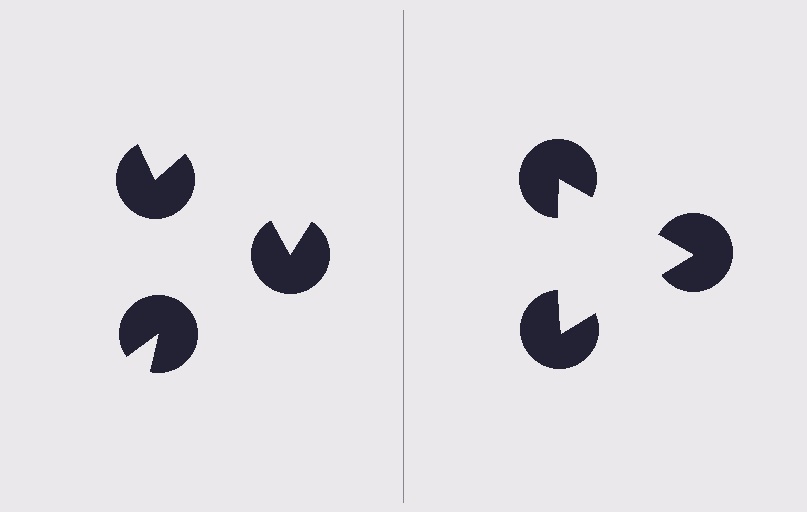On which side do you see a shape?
An illusory triangle appears on the right side. On the left side the wedge cuts are rotated, so no coherent shape forms.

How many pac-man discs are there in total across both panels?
6 — 3 on each side.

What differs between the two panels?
The pac-man discs are positioned identically on both sides; only the wedge orientations differ. On the right they align to a triangle; on the left they are misaligned.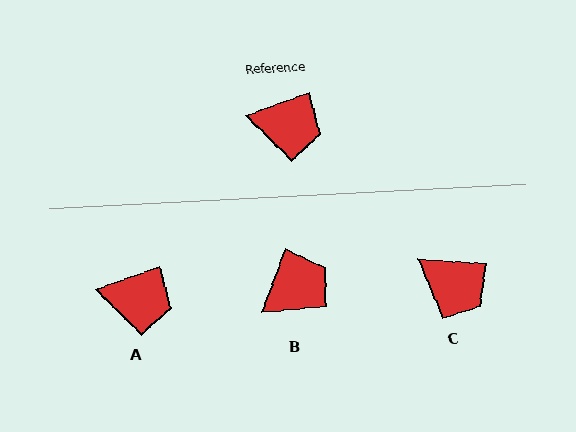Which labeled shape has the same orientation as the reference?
A.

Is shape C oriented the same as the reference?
No, it is off by about 23 degrees.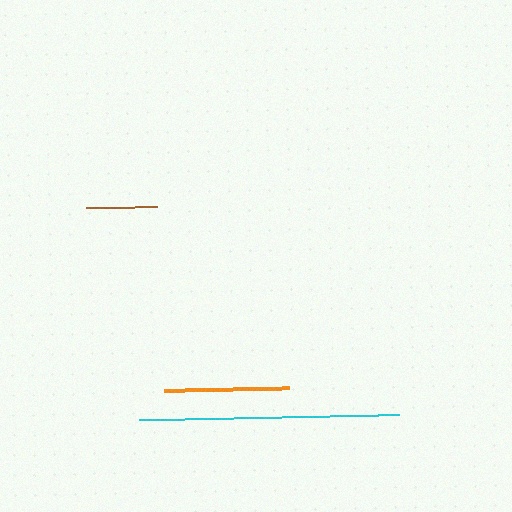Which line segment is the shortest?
The brown line is the shortest at approximately 71 pixels.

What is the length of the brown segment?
The brown segment is approximately 71 pixels long.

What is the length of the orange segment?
The orange segment is approximately 125 pixels long.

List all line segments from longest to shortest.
From longest to shortest: cyan, orange, brown.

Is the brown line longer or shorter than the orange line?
The orange line is longer than the brown line.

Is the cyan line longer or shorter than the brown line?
The cyan line is longer than the brown line.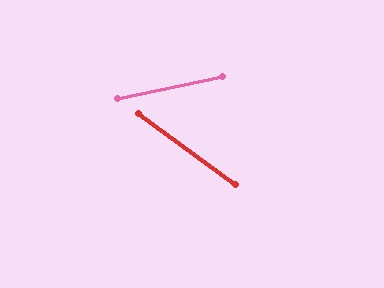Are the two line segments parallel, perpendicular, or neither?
Neither parallel nor perpendicular — they differ by about 48°.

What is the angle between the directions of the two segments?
Approximately 48 degrees.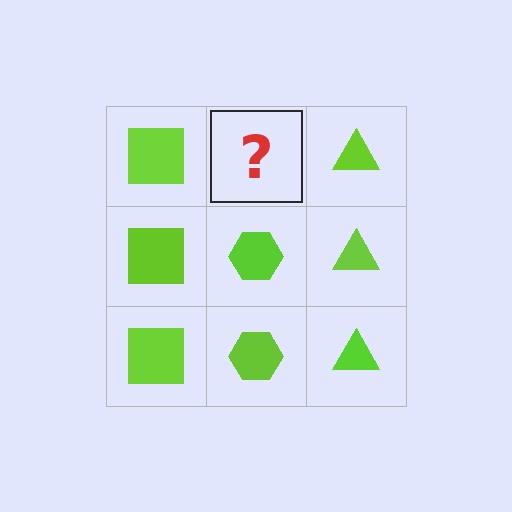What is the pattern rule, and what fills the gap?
The rule is that each column has a consistent shape. The gap should be filled with a lime hexagon.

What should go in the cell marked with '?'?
The missing cell should contain a lime hexagon.